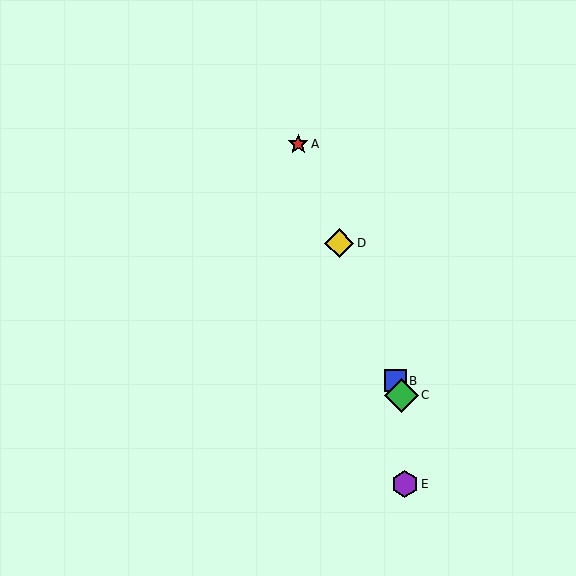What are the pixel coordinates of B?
Object B is at (395, 381).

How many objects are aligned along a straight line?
4 objects (A, B, C, D) are aligned along a straight line.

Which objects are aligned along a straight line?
Objects A, B, C, D are aligned along a straight line.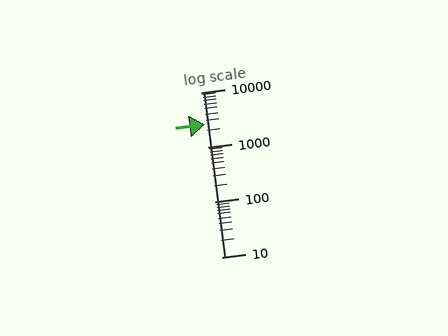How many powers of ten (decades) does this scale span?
The scale spans 3 decades, from 10 to 10000.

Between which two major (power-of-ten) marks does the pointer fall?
The pointer is between 1000 and 10000.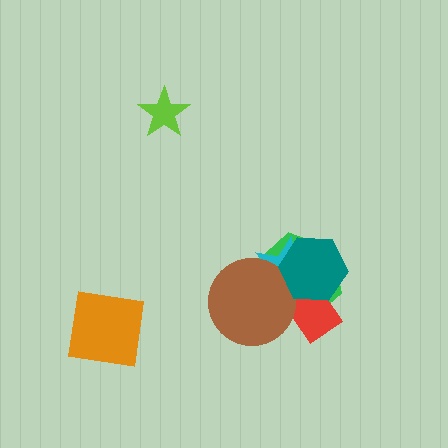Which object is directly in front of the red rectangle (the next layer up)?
The brown circle is directly in front of the red rectangle.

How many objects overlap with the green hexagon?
4 objects overlap with the green hexagon.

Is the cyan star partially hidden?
Yes, it is partially covered by another shape.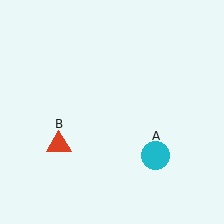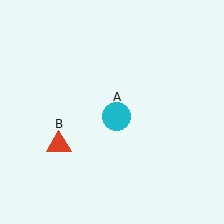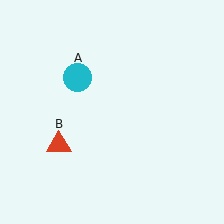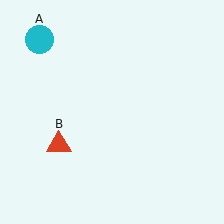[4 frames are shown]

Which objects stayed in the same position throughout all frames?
Red triangle (object B) remained stationary.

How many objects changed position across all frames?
1 object changed position: cyan circle (object A).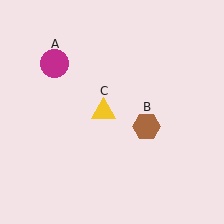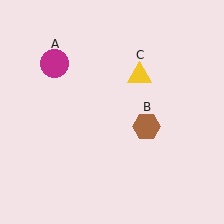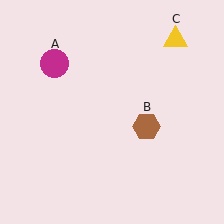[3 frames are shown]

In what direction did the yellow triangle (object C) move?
The yellow triangle (object C) moved up and to the right.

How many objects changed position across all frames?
1 object changed position: yellow triangle (object C).